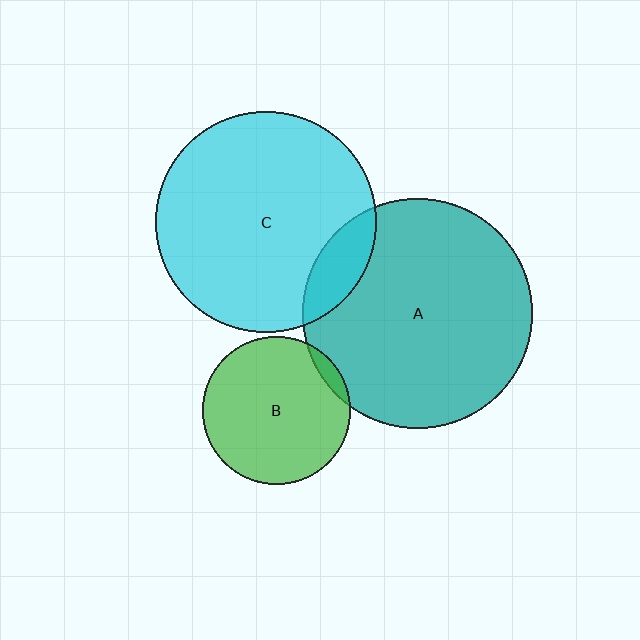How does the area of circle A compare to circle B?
Approximately 2.4 times.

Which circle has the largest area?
Circle A (teal).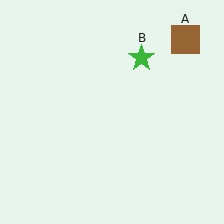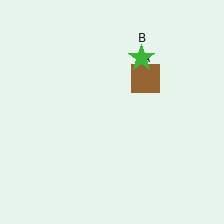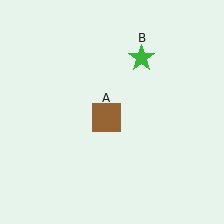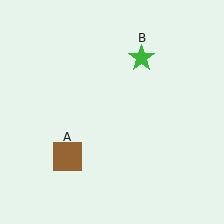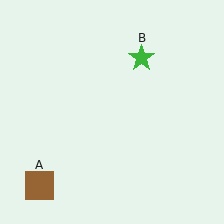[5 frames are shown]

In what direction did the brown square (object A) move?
The brown square (object A) moved down and to the left.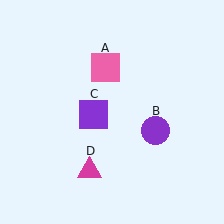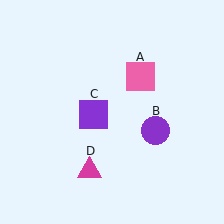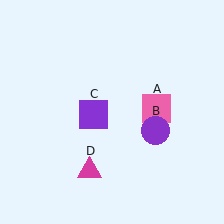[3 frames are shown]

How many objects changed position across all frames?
1 object changed position: pink square (object A).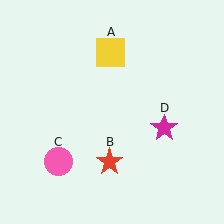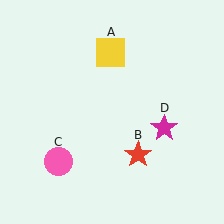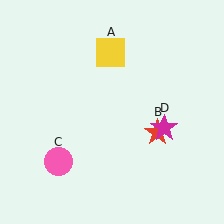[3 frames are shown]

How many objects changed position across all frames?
1 object changed position: red star (object B).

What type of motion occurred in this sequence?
The red star (object B) rotated counterclockwise around the center of the scene.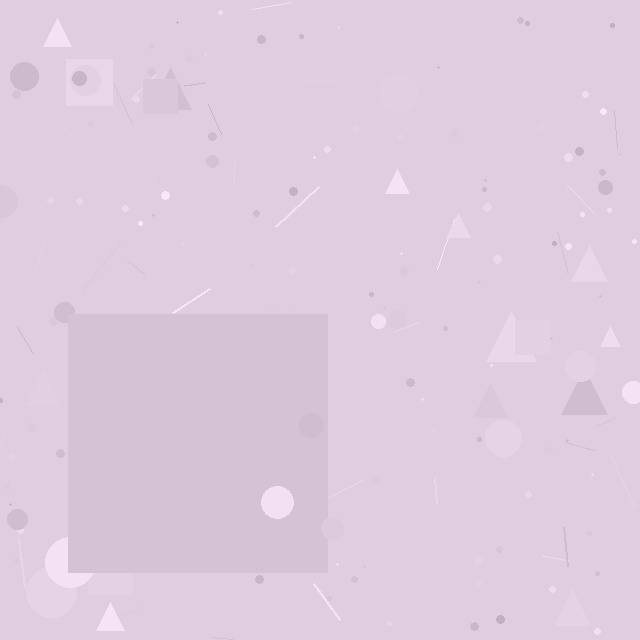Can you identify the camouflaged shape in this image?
The camouflaged shape is a square.